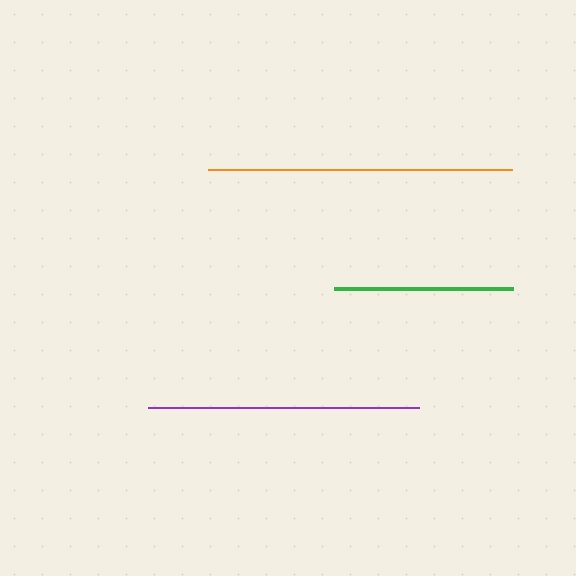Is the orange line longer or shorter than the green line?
The orange line is longer than the green line.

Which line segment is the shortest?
The green line is the shortest at approximately 179 pixels.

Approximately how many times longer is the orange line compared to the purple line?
The orange line is approximately 1.1 times the length of the purple line.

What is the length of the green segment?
The green segment is approximately 179 pixels long.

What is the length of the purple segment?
The purple segment is approximately 271 pixels long.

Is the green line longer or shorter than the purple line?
The purple line is longer than the green line.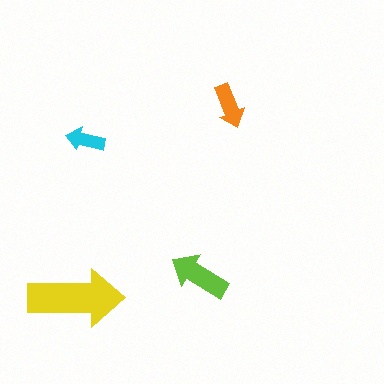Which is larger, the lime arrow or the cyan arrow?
The lime one.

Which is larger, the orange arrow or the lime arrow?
The lime one.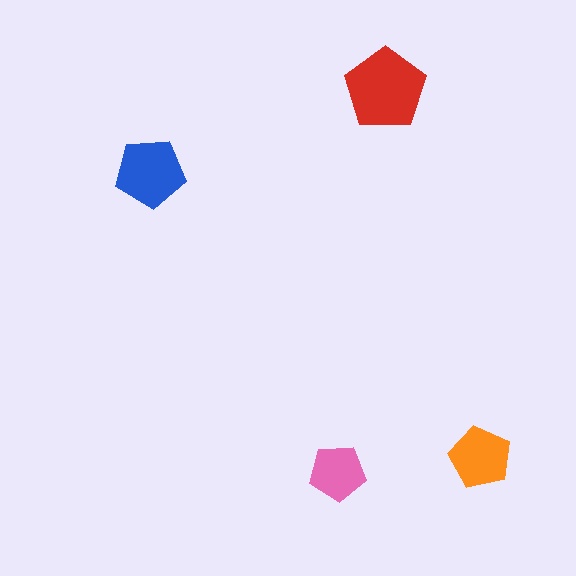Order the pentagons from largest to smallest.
the red one, the blue one, the orange one, the pink one.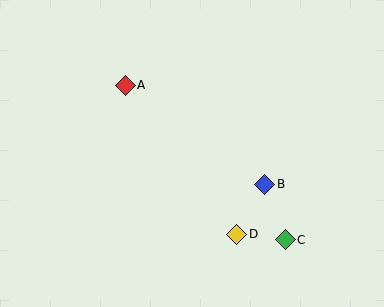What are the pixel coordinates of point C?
Point C is at (285, 240).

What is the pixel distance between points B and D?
The distance between B and D is 57 pixels.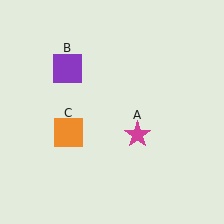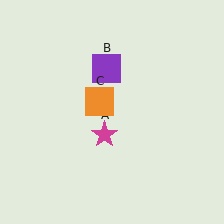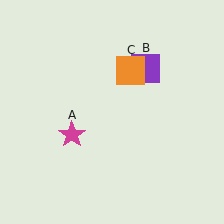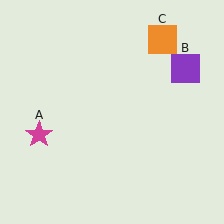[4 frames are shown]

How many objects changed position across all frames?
3 objects changed position: magenta star (object A), purple square (object B), orange square (object C).